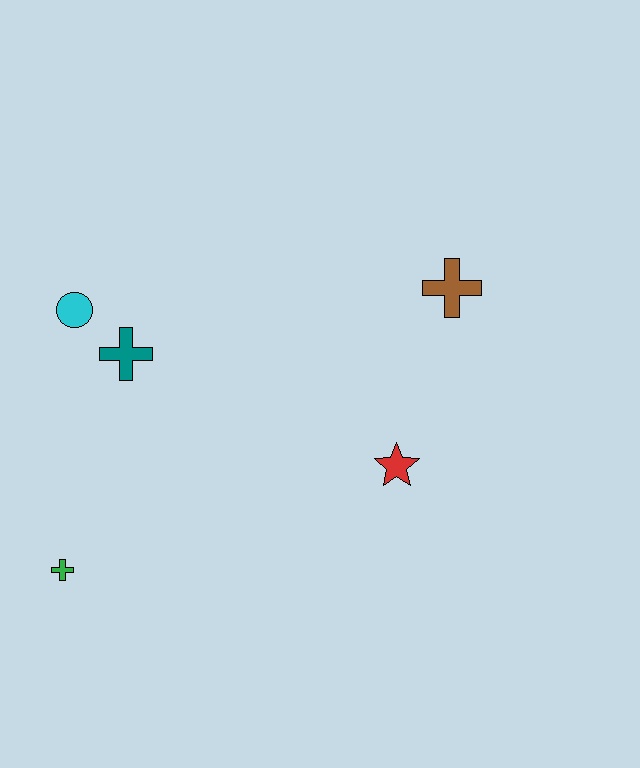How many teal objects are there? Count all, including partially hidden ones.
There is 1 teal object.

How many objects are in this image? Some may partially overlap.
There are 5 objects.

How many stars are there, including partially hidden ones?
There is 1 star.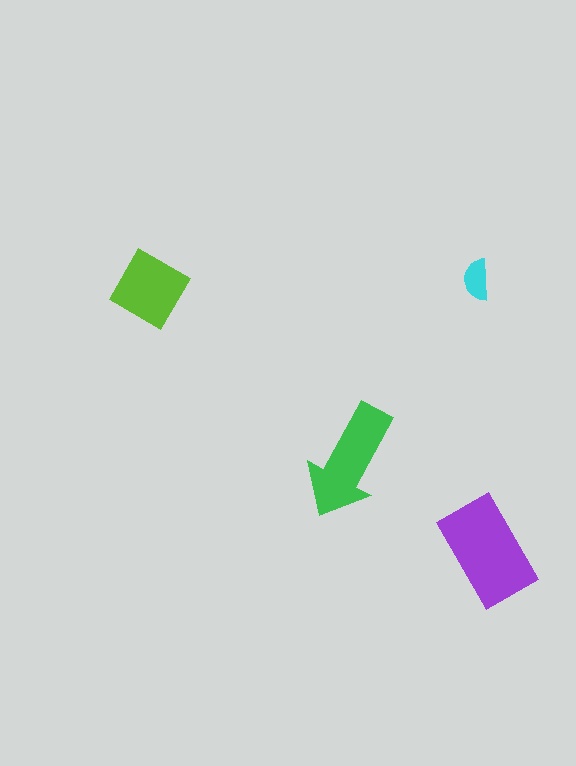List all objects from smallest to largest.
The cyan semicircle, the lime diamond, the green arrow, the purple rectangle.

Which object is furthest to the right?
The purple rectangle is rightmost.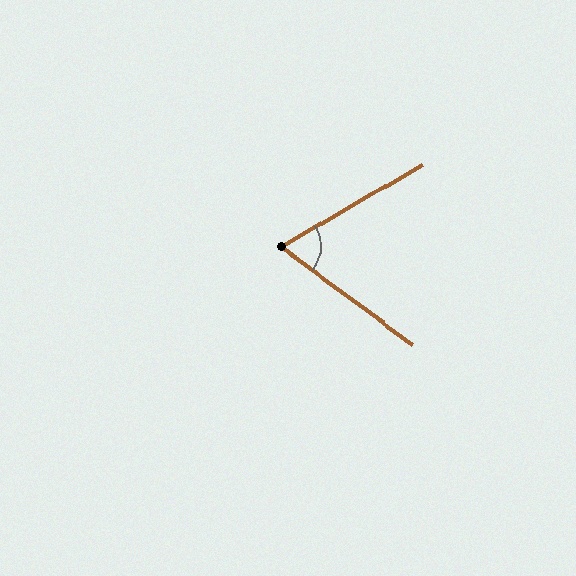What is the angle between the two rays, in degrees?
Approximately 67 degrees.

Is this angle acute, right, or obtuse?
It is acute.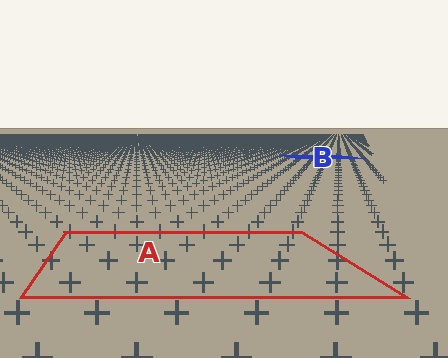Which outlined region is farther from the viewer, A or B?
Region B is farther from the viewer — the texture elements inside it appear smaller and more densely packed.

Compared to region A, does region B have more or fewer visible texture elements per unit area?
Region B has more texture elements per unit area — they are packed more densely because it is farther away.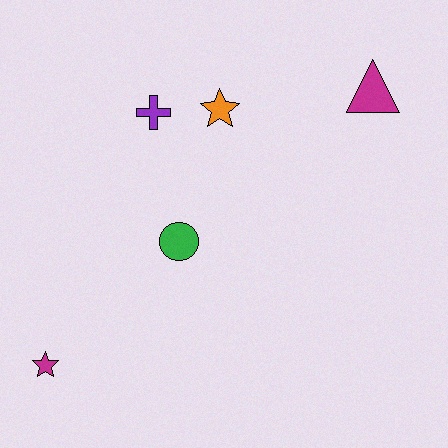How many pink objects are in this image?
There are no pink objects.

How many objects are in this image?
There are 5 objects.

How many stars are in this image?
There are 2 stars.